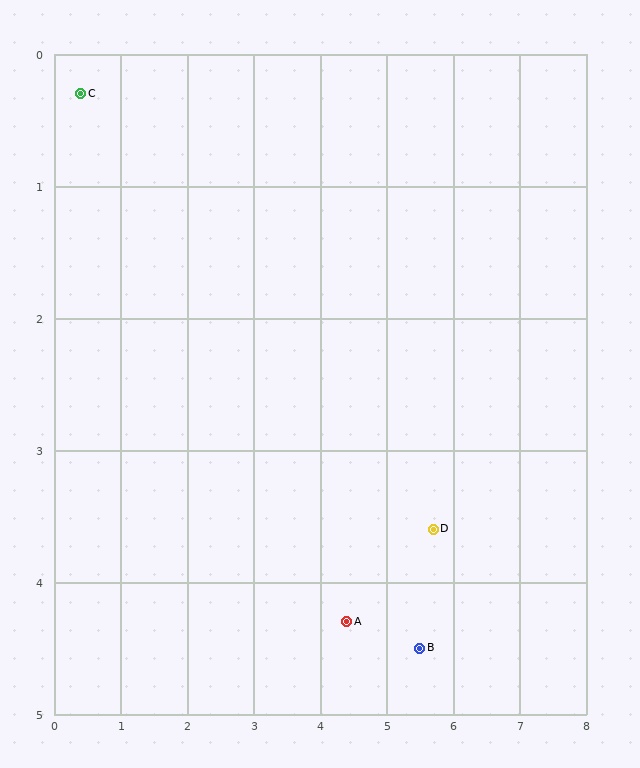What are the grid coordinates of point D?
Point D is at approximately (5.7, 3.6).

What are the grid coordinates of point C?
Point C is at approximately (0.4, 0.3).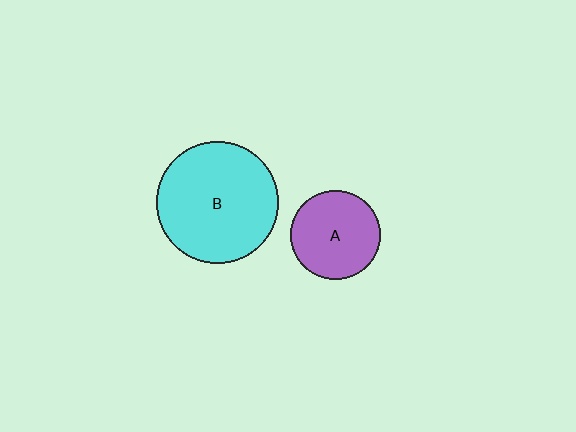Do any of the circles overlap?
No, none of the circles overlap.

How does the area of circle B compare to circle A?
Approximately 1.8 times.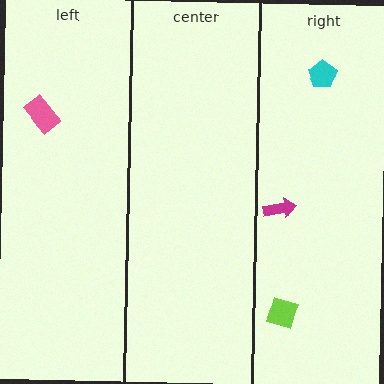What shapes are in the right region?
The magenta arrow, the lime diamond, the cyan pentagon.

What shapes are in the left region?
The pink rectangle.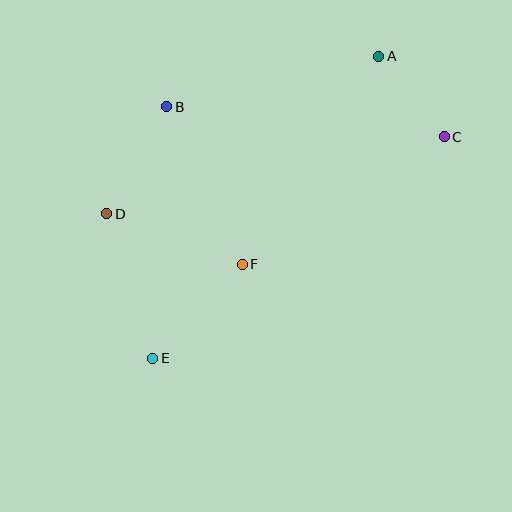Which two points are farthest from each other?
Points A and E are farthest from each other.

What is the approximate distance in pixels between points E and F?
The distance between E and F is approximately 130 pixels.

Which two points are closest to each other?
Points A and C are closest to each other.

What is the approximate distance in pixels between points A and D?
The distance between A and D is approximately 314 pixels.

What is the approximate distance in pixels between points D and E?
The distance between D and E is approximately 152 pixels.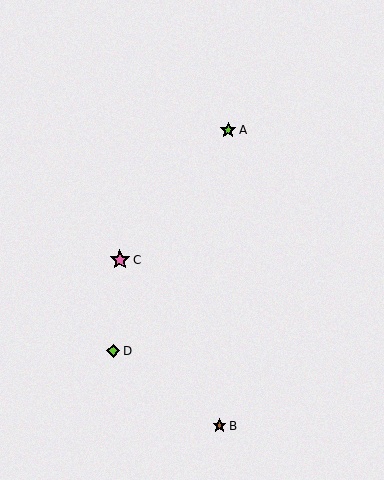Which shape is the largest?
The pink star (labeled C) is the largest.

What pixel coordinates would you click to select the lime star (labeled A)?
Click at (228, 130) to select the lime star A.